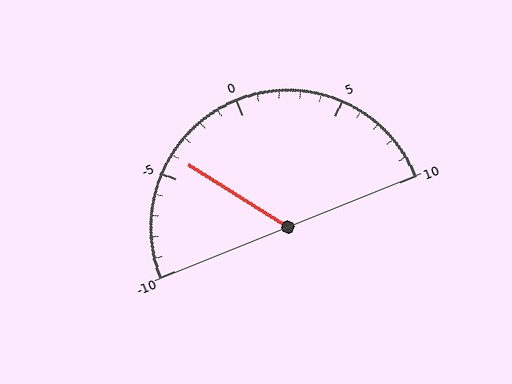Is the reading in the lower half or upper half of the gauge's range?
The reading is in the lower half of the range (-10 to 10).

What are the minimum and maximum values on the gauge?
The gauge ranges from -10 to 10.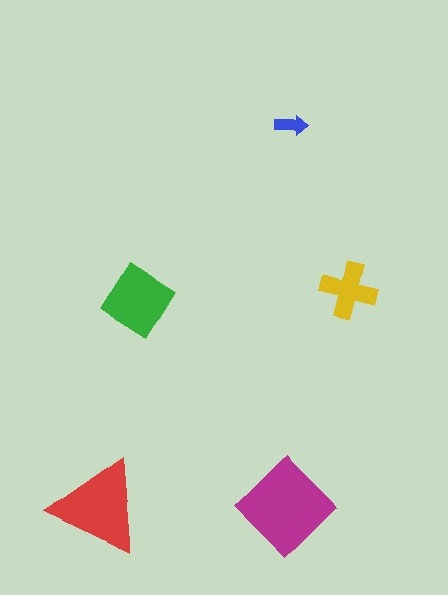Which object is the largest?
The magenta diamond.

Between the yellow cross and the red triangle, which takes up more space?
The red triangle.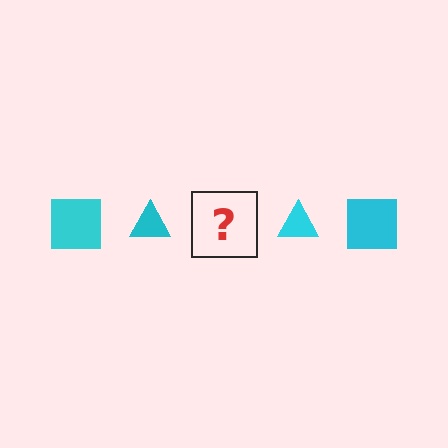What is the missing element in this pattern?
The missing element is a cyan square.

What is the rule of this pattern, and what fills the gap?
The rule is that the pattern cycles through square, triangle shapes in cyan. The gap should be filled with a cyan square.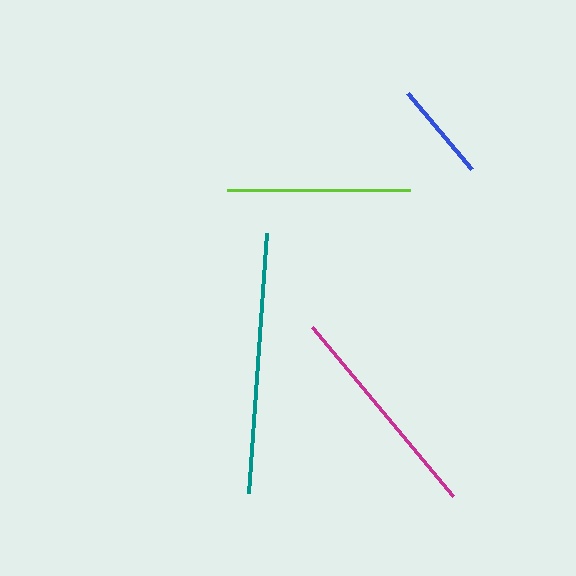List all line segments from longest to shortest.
From longest to shortest: teal, magenta, lime, blue.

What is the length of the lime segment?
The lime segment is approximately 183 pixels long.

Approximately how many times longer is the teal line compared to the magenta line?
The teal line is approximately 1.2 times the length of the magenta line.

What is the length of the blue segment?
The blue segment is approximately 100 pixels long.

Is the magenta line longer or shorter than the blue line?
The magenta line is longer than the blue line.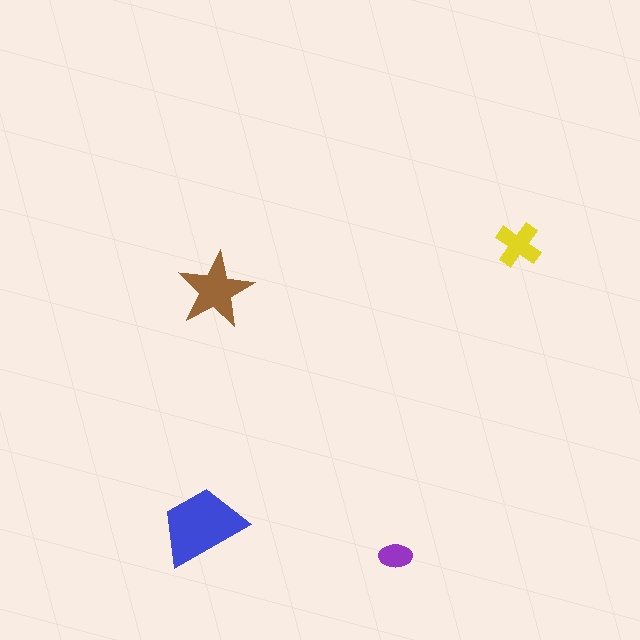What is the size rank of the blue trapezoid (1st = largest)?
1st.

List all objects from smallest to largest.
The purple ellipse, the yellow cross, the brown star, the blue trapezoid.